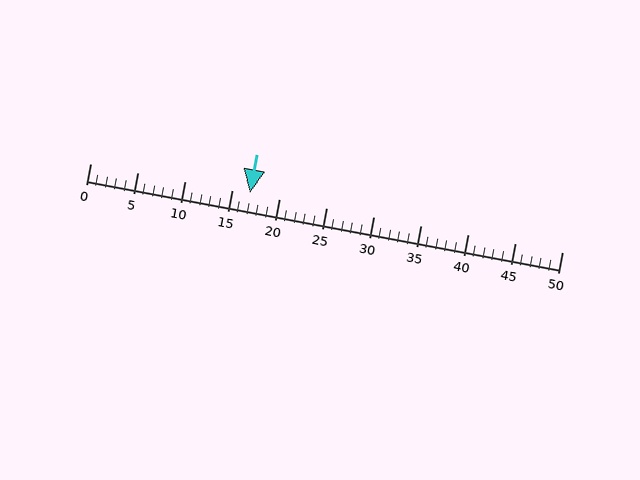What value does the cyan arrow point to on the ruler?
The cyan arrow points to approximately 17.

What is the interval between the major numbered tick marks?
The major tick marks are spaced 5 units apart.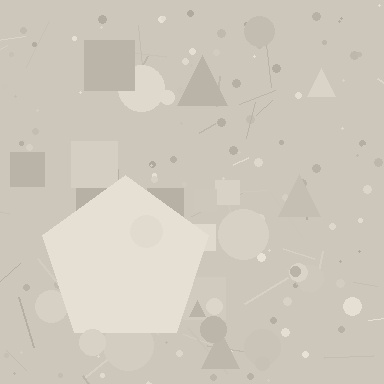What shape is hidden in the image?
A pentagon is hidden in the image.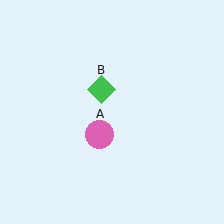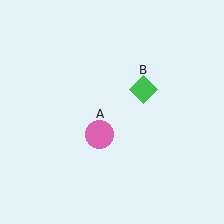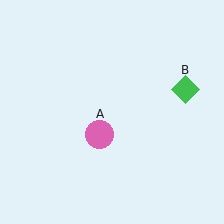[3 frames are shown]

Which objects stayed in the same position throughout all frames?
Pink circle (object A) remained stationary.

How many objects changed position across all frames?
1 object changed position: green diamond (object B).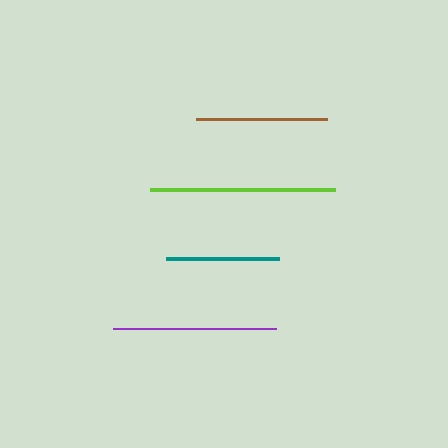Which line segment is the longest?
The lime line is the longest at approximately 185 pixels.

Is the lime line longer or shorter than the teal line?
The lime line is longer than the teal line.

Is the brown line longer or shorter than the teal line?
The brown line is longer than the teal line.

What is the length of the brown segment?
The brown segment is approximately 131 pixels long.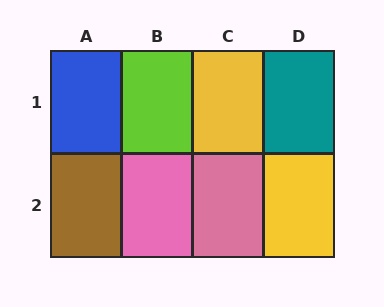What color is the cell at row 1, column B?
Lime.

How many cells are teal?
1 cell is teal.